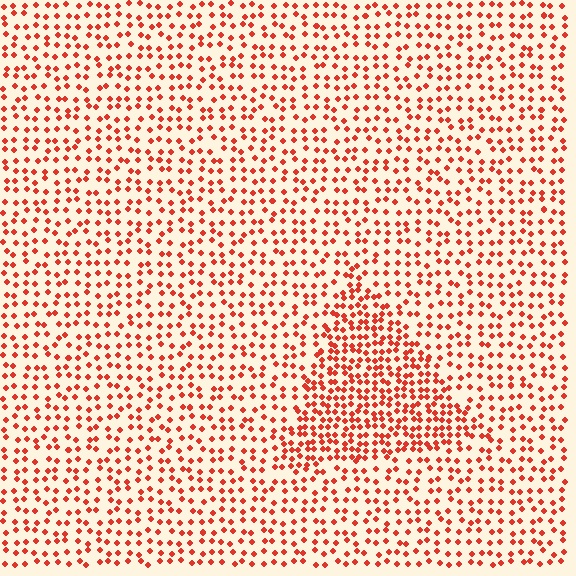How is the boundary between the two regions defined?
The boundary is defined by a change in element density (approximately 1.9x ratio). All elements are the same color, size, and shape.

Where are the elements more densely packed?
The elements are more densely packed inside the triangle boundary.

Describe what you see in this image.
The image contains small red elements arranged at two different densities. A triangle-shaped region is visible where the elements are more densely packed than the surrounding area.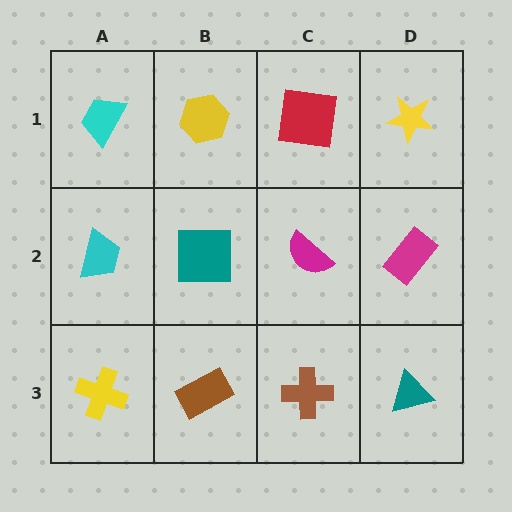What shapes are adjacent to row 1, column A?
A cyan trapezoid (row 2, column A), a yellow hexagon (row 1, column B).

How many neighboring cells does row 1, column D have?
2.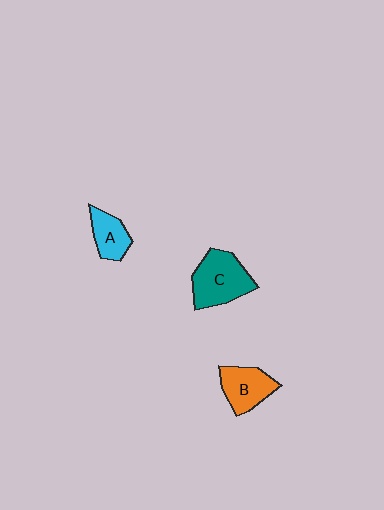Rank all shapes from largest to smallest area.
From largest to smallest: C (teal), B (orange), A (cyan).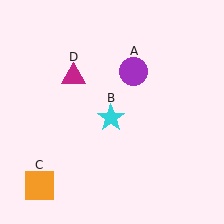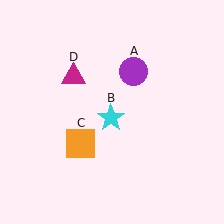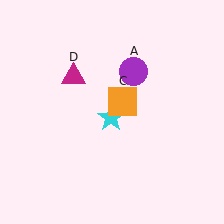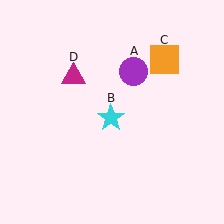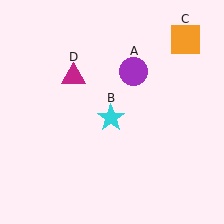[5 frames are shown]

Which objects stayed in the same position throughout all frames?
Purple circle (object A) and cyan star (object B) and magenta triangle (object D) remained stationary.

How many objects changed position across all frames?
1 object changed position: orange square (object C).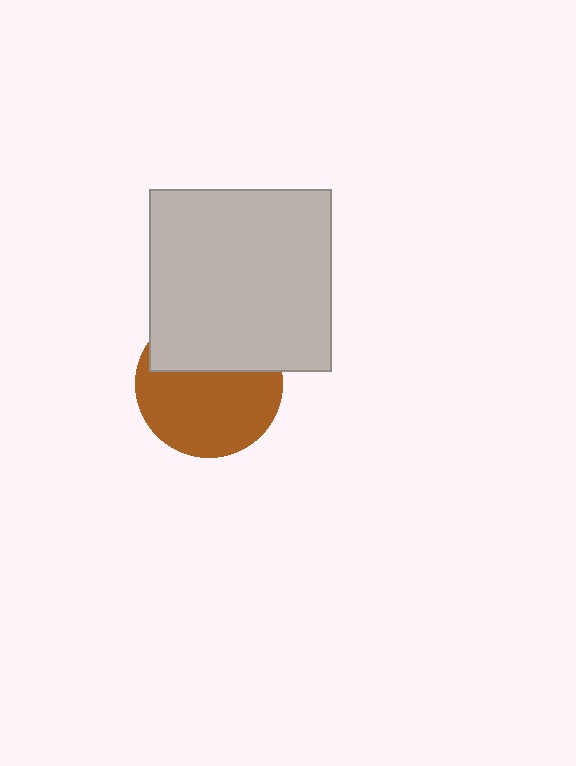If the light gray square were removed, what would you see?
You would see the complete brown circle.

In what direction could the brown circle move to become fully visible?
The brown circle could move down. That would shift it out from behind the light gray square entirely.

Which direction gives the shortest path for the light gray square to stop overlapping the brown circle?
Moving up gives the shortest separation.